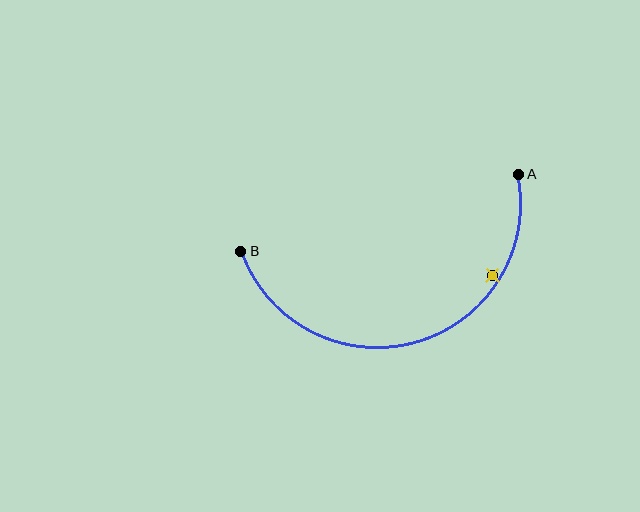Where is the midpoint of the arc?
The arc midpoint is the point on the curve farthest from the straight line joining A and B. It sits below that line.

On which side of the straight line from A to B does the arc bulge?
The arc bulges below the straight line connecting A and B.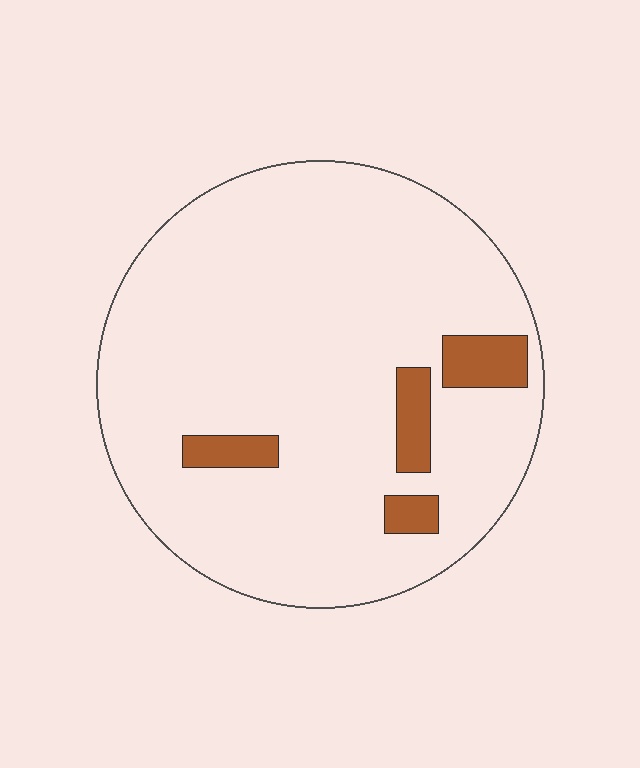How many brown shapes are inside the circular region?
4.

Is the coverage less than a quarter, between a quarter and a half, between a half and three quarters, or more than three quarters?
Less than a quarter.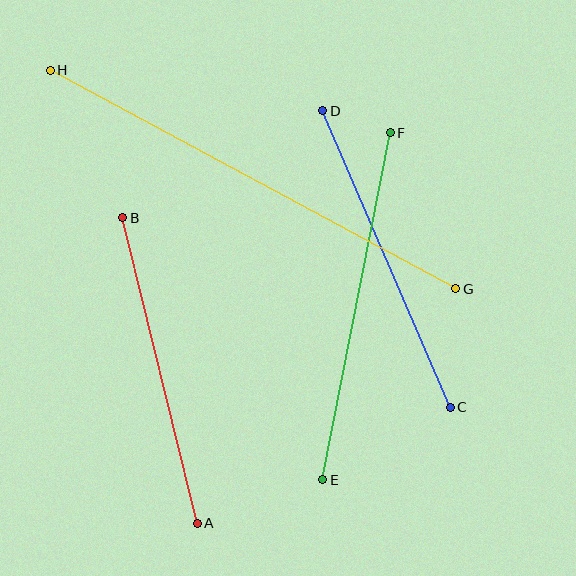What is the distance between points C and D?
The distance is approximately 323 pixels.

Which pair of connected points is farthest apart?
Points G and H are farthest apart.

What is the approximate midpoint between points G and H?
The midpoint is at approximately (253, 179) pixels.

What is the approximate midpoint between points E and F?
The midpoint is at approximately (356, 306) pixels.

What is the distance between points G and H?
The distance is approximately 461 pixels.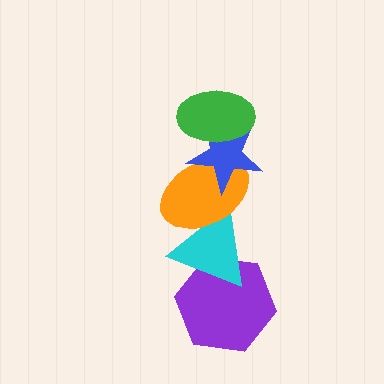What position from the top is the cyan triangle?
The cyan triangle is 4th from the top.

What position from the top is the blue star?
The blue star is 2nd from the top.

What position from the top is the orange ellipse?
The orange ellipse is 3rd from the top.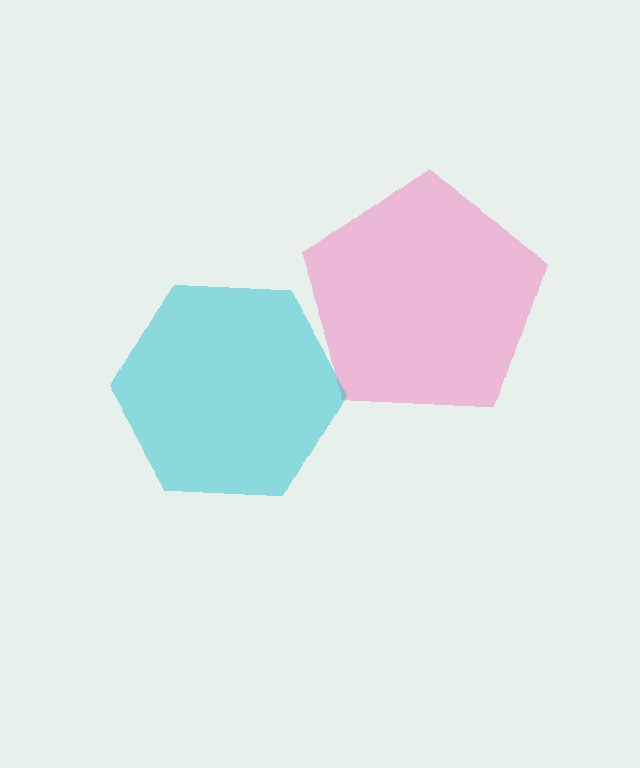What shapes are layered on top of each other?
The layered shapes are: a pink pentagon, a cyan hexagon.